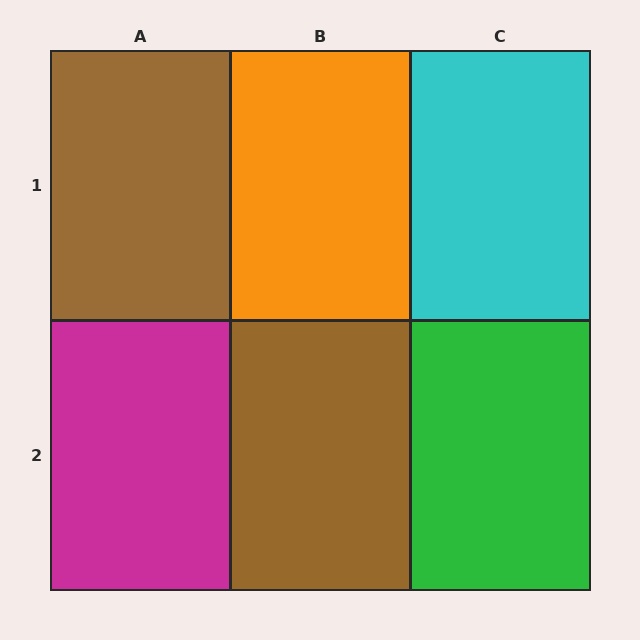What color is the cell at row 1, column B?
Orange.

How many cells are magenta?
1 cell is magenta.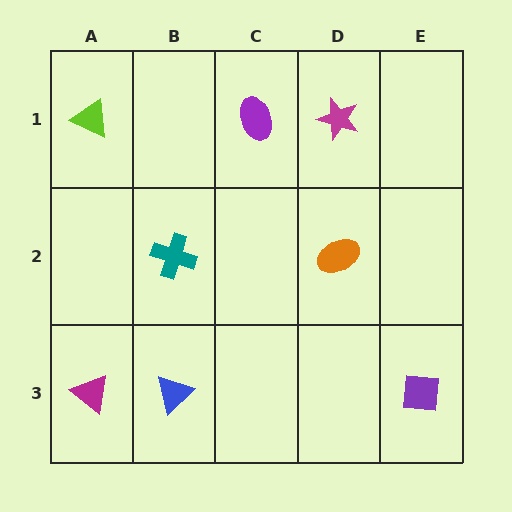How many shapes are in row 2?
2 shapes.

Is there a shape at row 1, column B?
No, that cell is empty.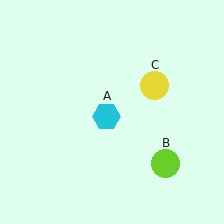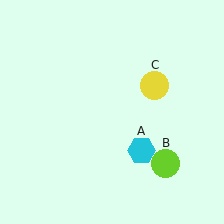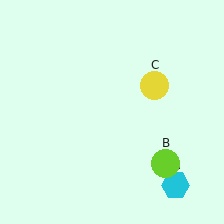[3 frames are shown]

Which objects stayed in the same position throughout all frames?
Lime circle (object B) and yellow circle (object C) remained stationary.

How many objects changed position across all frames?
1 object changed position: cyan hexagon (object A).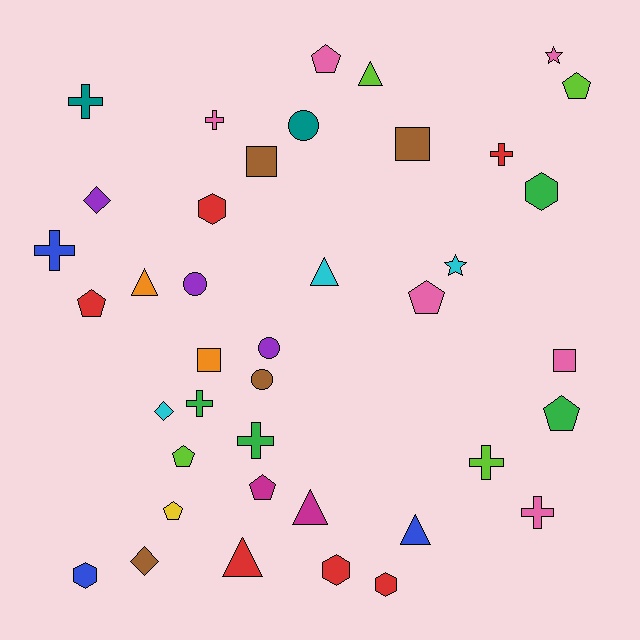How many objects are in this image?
There are 40 objects.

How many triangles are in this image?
There are 6 triangles.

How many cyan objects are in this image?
There are 3 cyan objects.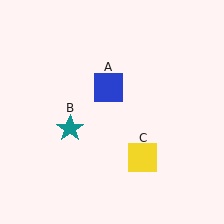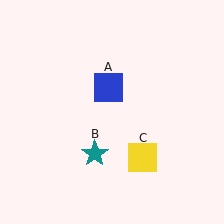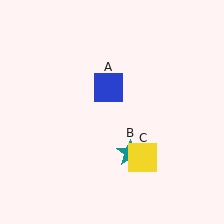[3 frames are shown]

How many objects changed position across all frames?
1 object changed position: teal star (object B).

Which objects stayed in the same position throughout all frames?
Blue square (object A) and yellow square (object C) remained stationary.